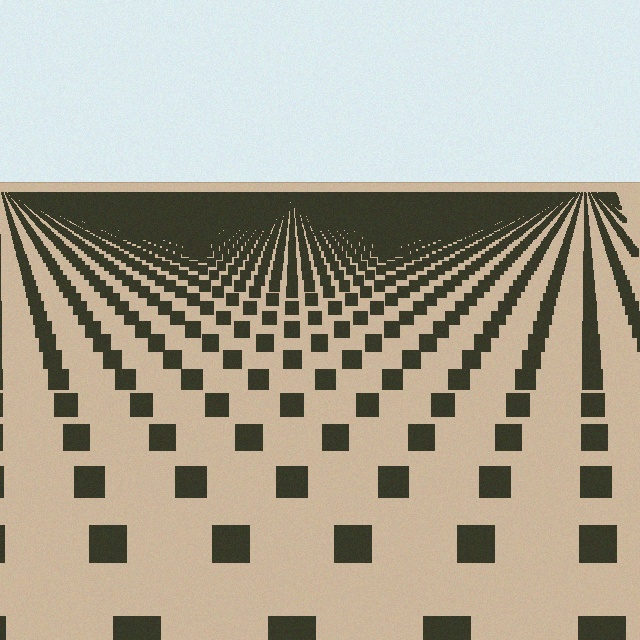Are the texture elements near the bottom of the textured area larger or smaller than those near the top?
Larger. Near the bottom, elements are closer to the viewer and appear at a bigger on-screen size.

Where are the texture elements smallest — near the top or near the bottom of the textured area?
Near the top.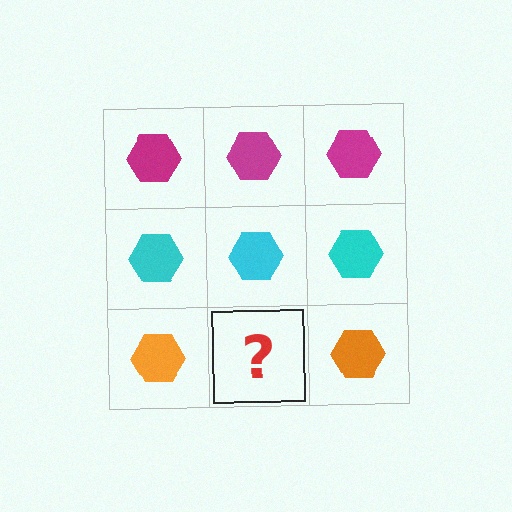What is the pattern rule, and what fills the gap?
The rule is that each row has a consistent color. The gap should be filled with an orange hexagon.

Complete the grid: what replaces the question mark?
The question mark should be replaced with an orange hexagon.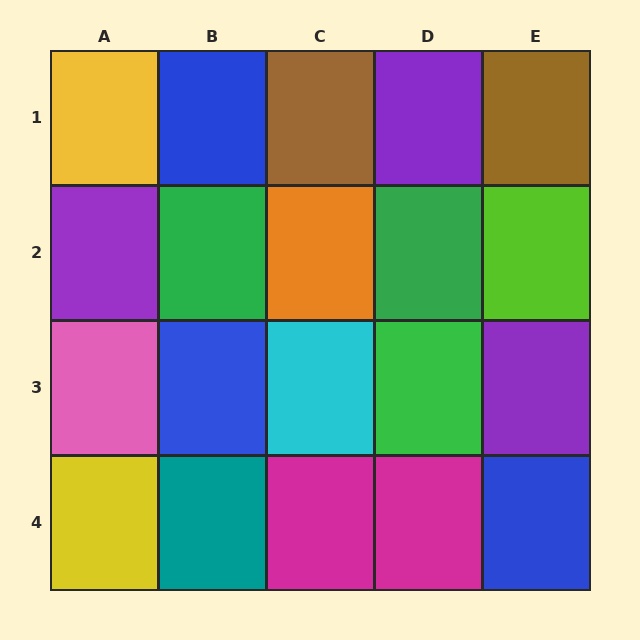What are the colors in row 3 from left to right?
Pink, blue, cyan, green, purple.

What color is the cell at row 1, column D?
Purple.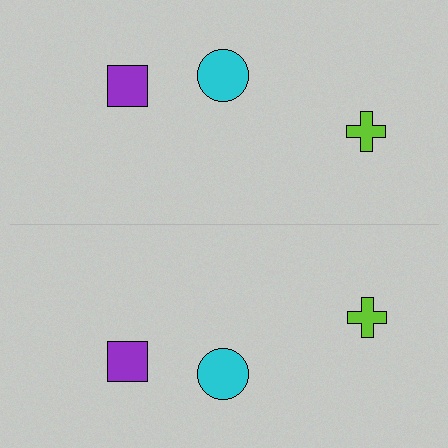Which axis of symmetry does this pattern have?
The pattern has a horizontal axis of symmetry running through the center of the image.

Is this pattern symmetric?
Yes, this pattern has bilateral (reflection) symmetry.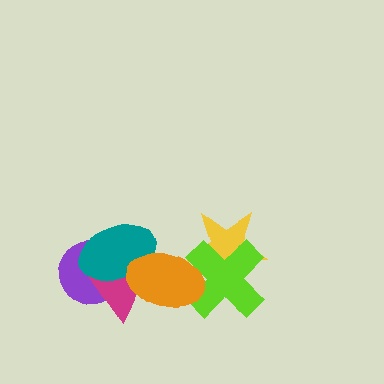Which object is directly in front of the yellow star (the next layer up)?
The lime cross is directly in front of the yellow star.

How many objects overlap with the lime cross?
2 objects overlap with the lime cross.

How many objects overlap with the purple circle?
2 objects overlap with the purple circle.